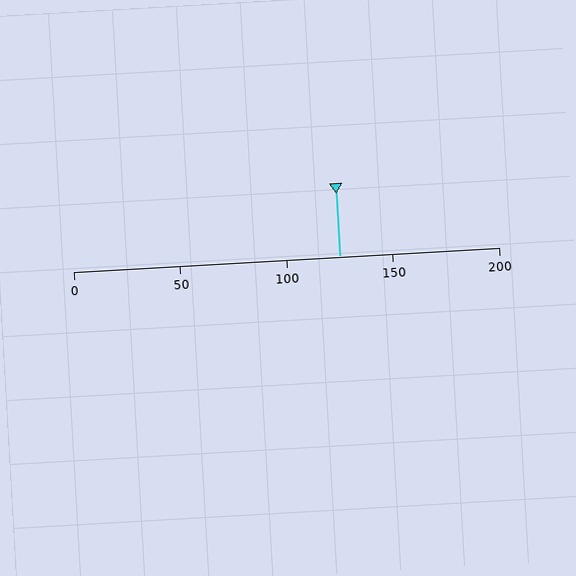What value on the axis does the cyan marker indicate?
The marker indicates approximately 125.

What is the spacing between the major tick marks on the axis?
The major ticks are spaced 50 apart.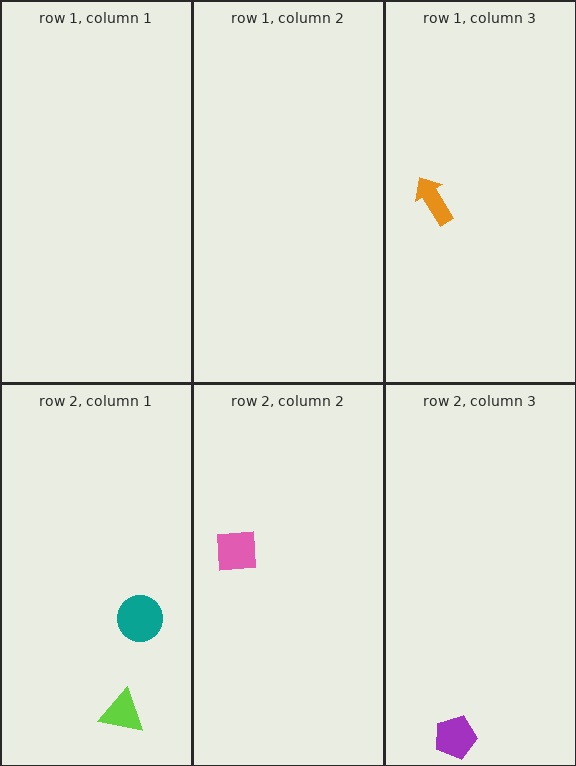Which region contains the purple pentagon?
The row 2, column 3 region.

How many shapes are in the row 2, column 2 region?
1.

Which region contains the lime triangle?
The row 2, column 1 region.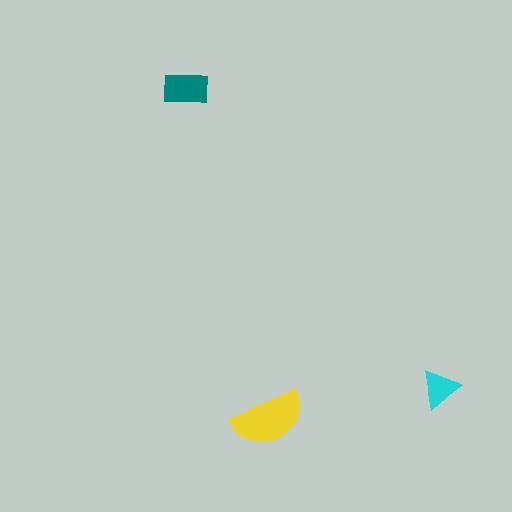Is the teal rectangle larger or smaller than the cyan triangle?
Larger.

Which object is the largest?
The yellow semicircle.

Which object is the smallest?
The cyan triangle.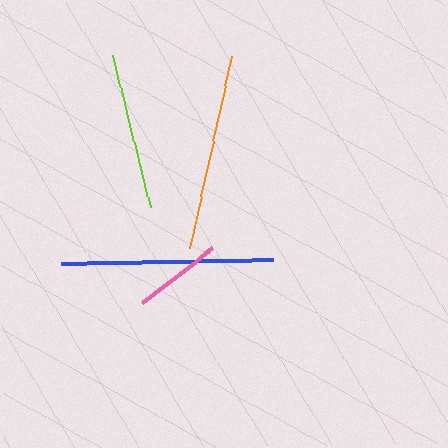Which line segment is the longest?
The blue line is the longest at approximately 212 pixels.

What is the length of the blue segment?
The blue segment is approximately 212 pixels long.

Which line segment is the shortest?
The pink line is the shortest at approximately 89 pixels.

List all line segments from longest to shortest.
From longest to shortest: blue, orange, lime, pink.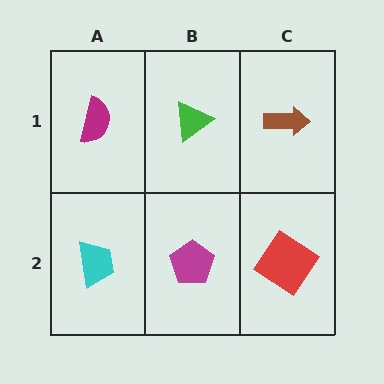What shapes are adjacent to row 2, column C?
A brown arrow (row 1, column C), a magenta pentagon (row 2, column B).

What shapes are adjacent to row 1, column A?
A cyan trapezoid (row 2, column A), a green triangle (row 1, column B).